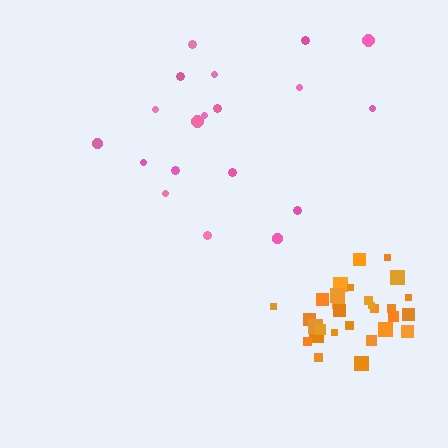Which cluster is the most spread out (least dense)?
Pink.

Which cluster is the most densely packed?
Orange.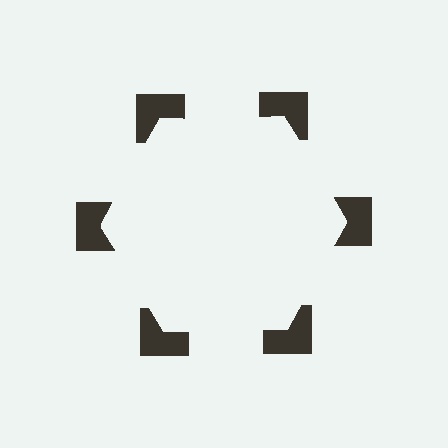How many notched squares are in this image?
There are 6 — one at each vertex of the illusory hexagon.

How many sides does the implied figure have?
6 sides.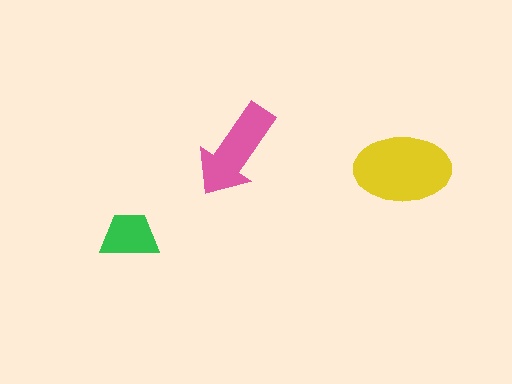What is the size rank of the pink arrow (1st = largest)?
2nd.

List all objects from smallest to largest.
The green trapezoid, the pink arrow, the yellow ellipse.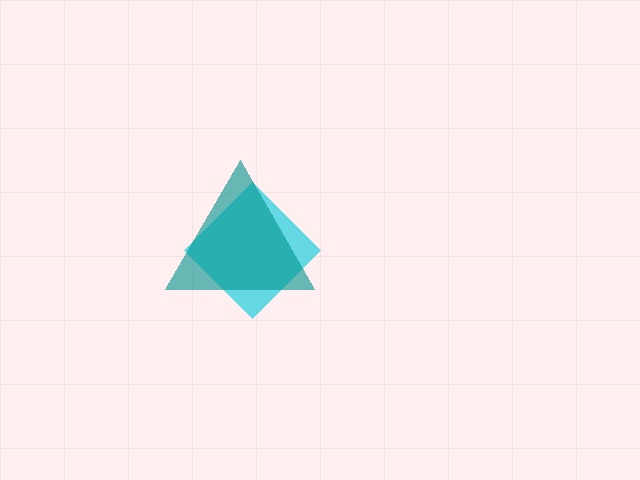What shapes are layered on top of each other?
The layered shapes are: a cyan diamond, a teal triangle.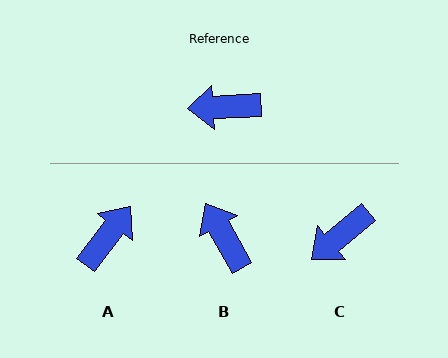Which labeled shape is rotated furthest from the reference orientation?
A, about 130 degrees away.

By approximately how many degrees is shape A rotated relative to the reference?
Approximately 130 degrees clockwise.